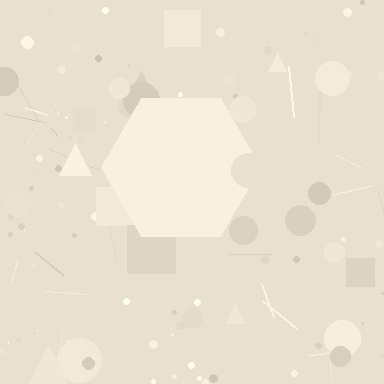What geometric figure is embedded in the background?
A hexagon is embedded in the background.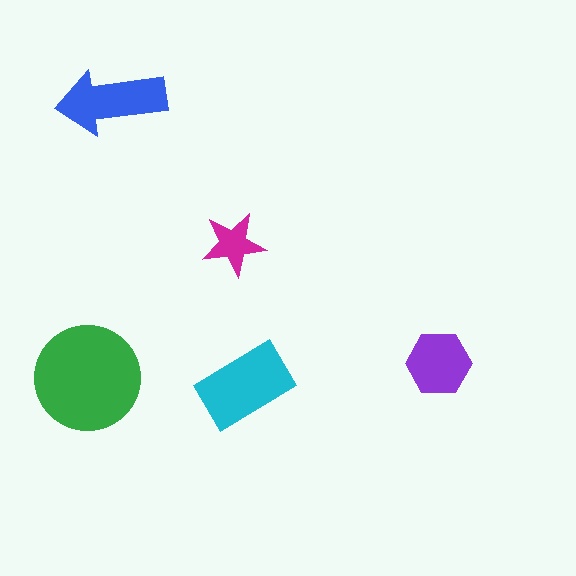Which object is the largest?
The green circle.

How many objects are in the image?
There are 5 objects in the image.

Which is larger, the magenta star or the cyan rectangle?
The cyan rectangle.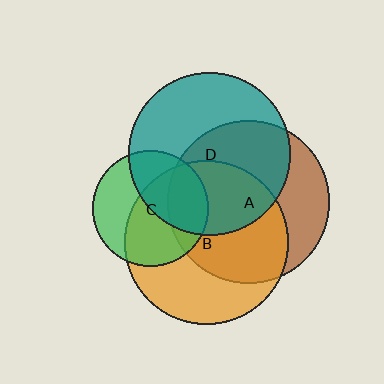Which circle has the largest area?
Circle B (orange).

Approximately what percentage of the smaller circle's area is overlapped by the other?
Approximately 25%.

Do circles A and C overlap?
Yes.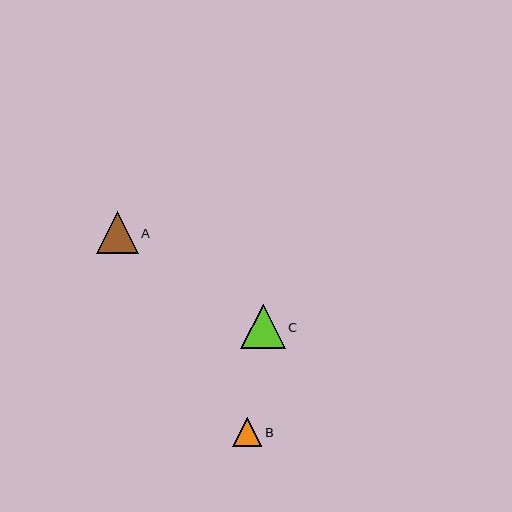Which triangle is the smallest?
Triangle B is the smallest with a size of approximately 29 pixels.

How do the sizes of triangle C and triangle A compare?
Triangle C and triangle A are approximately the same size.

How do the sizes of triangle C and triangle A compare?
Triangle C and triangle A are approximately the same size.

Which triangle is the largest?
Triangle C is the largest with a size of approximately 44 pixels.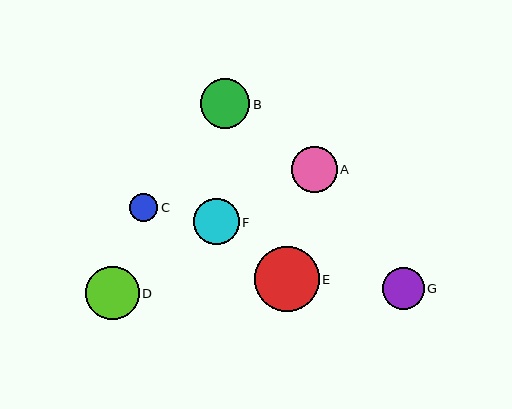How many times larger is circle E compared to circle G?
Circle E is approximately 1.6 times the size of circle G.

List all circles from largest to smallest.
From largest to smallest: E, D, B, A, F, G, C.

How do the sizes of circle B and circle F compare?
Circle B and circle F are approximately the same size.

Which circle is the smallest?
Circle C is the smallest with a size of approximately 28 pixels.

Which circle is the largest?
Circle E is the largest with a size of approximately 65 pixels.